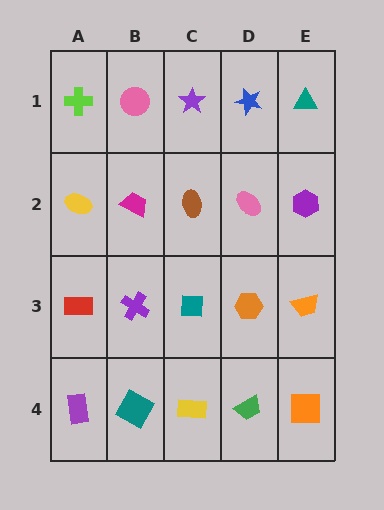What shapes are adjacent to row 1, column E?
A purple hexagon (row 2, column E), a blue star (row 1, column D).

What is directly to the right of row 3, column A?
A purple cross.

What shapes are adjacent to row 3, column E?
A purple hexagon (row 2, column E), an orange square (row 4, column E), an orange hexagon (row 3, column D).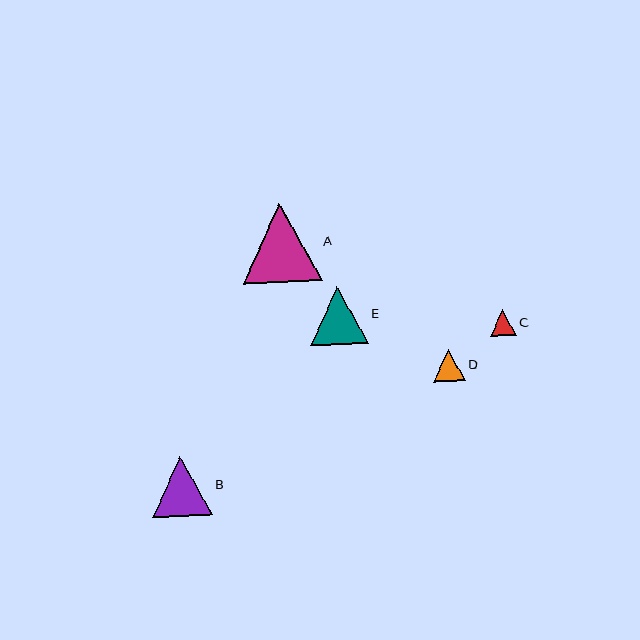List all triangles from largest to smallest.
From largest to smallest: A, B, E, D, C.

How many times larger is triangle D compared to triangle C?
Triangle D is approximately 1.3 times the size of triangle C.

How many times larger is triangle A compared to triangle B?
Triangle A is approximately 1.3 times the size of triangle B.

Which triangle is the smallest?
Triangle C is the smallest with a size of approximately 26 pixels.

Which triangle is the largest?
Triangle A is the largest with a size of approximately 78 pixels.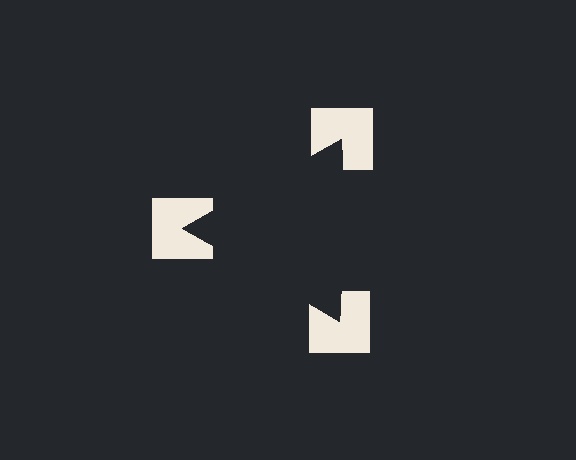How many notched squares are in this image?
There are 3 — one at each vertex of the illusory triangle.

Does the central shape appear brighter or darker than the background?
It typically appears slightly darker than the background, even though no actual brightness change is drawn.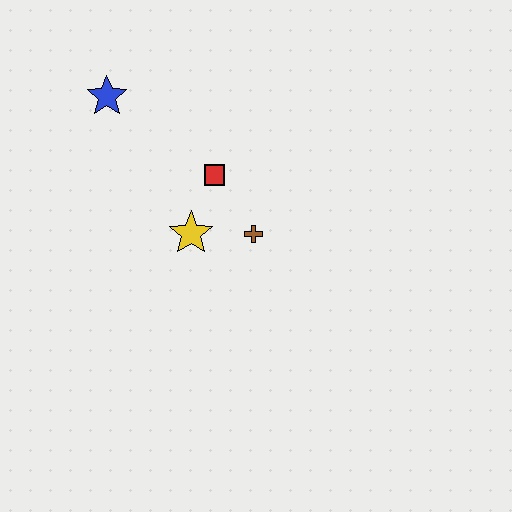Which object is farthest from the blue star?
The brown cross is farthest from the blue star.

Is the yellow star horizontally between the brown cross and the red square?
No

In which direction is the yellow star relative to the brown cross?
The yellow star is to the left of the brown cross.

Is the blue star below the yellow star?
No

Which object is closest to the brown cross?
The yellow star is closest to the brown cross.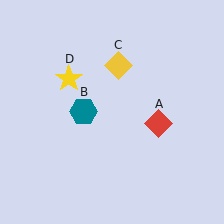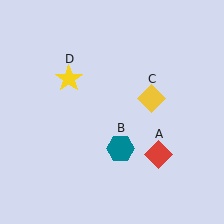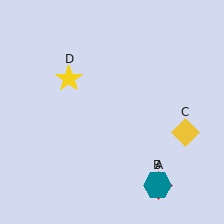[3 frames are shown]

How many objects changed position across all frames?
3 objects changed position: red diamond (object A), teal hexagon (object B), yellow diamond (object C).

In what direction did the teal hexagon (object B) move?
The teal hexagon (object B) moved down and to the right.